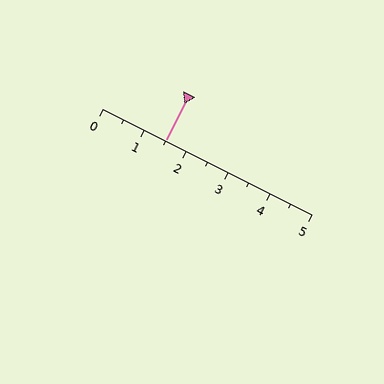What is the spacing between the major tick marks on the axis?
The major ticks are spaced 1 apart.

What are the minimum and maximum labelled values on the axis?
The axis runs from 0 to 5.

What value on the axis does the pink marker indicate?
The marker indicates approximately 1.5.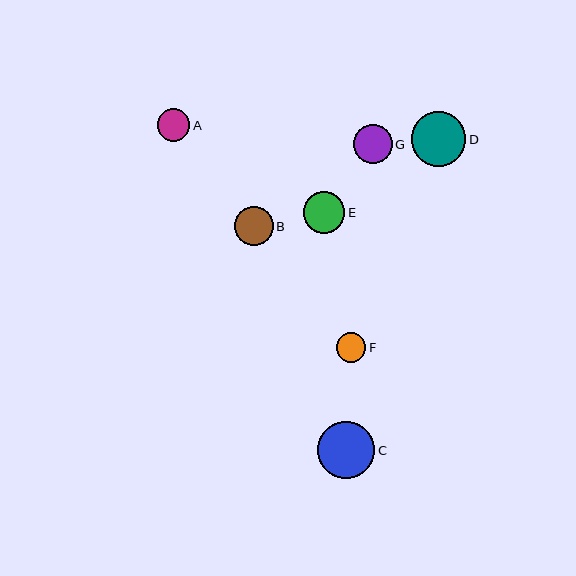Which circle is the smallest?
Circle F is the smallest with a size of approximately 30 pixels.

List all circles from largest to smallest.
From largest to smallest: C, D, E, G, B, A, F.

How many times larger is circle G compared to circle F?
Circle G is approximately 1.3 times the size of circle F.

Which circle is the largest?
Circle C is the largest with a size of approximately 57 pixels.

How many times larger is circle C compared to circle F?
Circle C is approximately 1.9 times the size of circle F.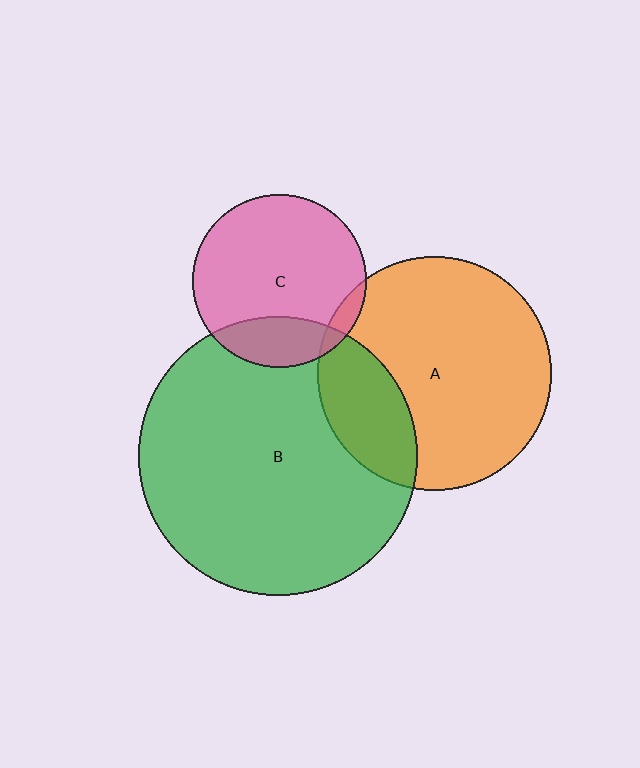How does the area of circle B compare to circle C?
Approximately 2.6 times.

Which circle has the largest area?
Circle B (green).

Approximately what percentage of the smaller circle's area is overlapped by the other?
Approximately 20%.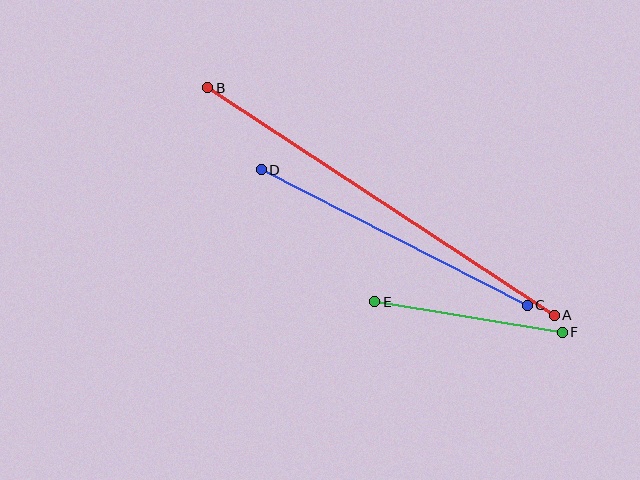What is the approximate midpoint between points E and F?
The midpoint is at approximately (468, 317) pixels.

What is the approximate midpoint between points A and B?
The midpoint is at approximately (381, 201) pixels.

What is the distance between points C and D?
The distance is approximately 299 pixels.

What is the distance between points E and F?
The distance is approximately 190 pixels.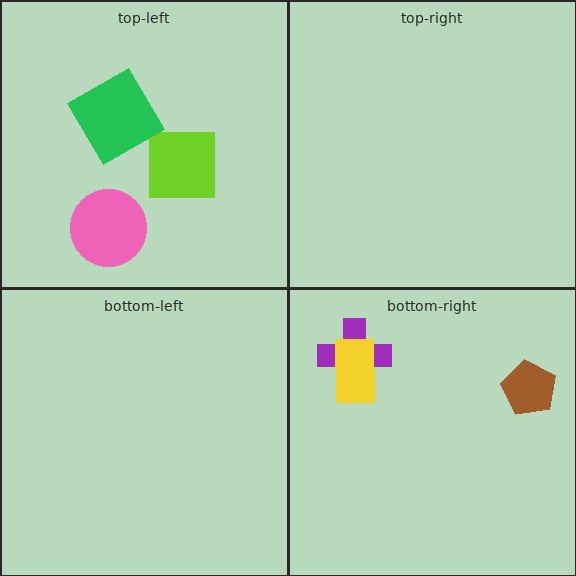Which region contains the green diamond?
The top-left region.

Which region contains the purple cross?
The bottom-right region.